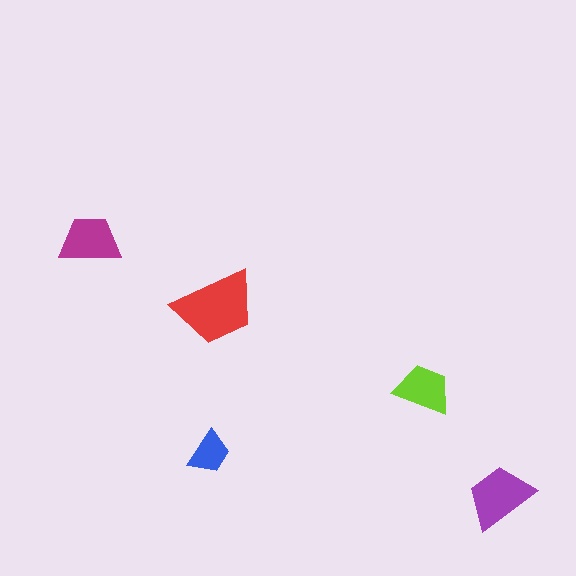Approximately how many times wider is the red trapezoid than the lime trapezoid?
About 1.5 times wider.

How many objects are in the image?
There are 5 objects in the image.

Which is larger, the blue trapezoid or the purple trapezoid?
The purple one.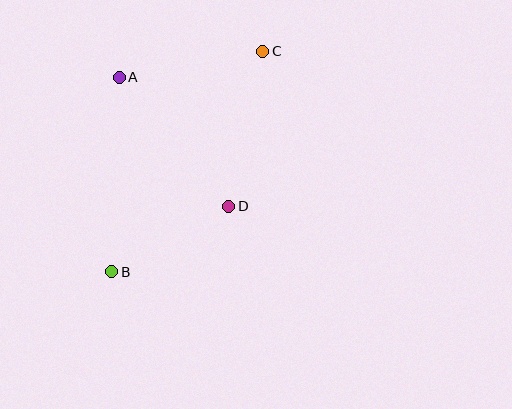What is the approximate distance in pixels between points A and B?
The distance between A and B is approximately 195 pixels.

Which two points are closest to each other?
Points B and D are closest to each other.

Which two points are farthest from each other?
Points B and C are farthest from each other.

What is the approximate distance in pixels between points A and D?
The distance between A and D is approximately 169 pixels.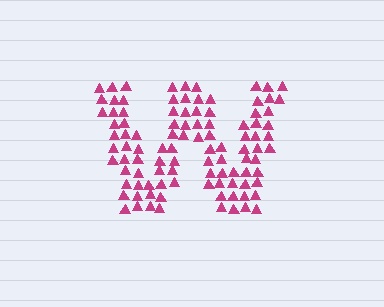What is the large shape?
The large shape is the letter W.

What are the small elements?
The small elements are triangles.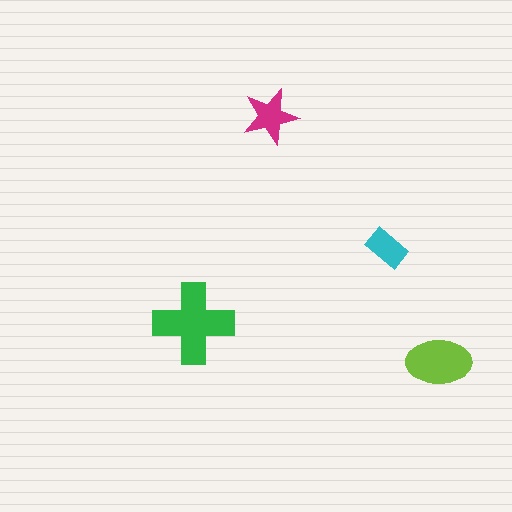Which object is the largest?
The green cross.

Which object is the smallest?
The cyan rectangle.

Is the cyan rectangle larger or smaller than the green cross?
Smaller.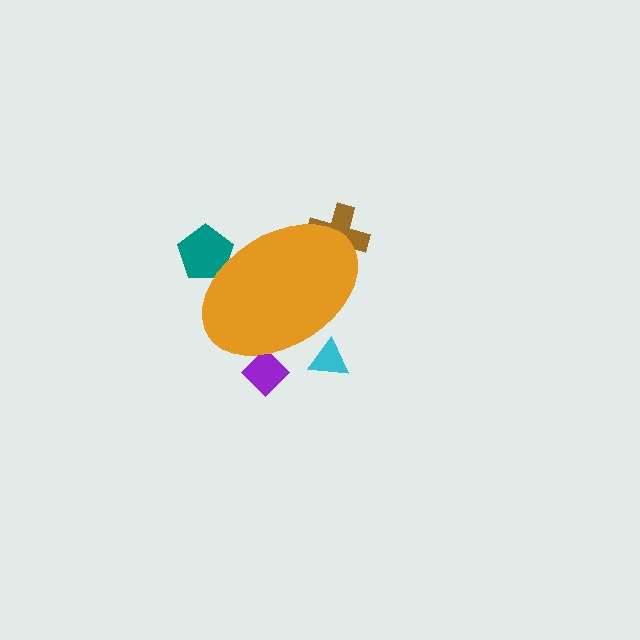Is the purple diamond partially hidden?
Yes, the purple diamond is partially hidden behind the orange ellipse.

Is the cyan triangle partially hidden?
Yes, the cyan triangle is partially hidden behind the orange ellipse.